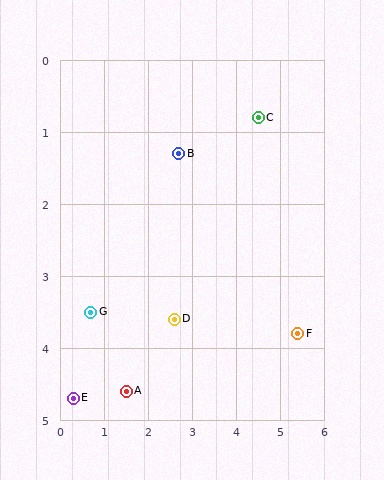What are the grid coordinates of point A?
Point A is at approximately (1.5, 4.6).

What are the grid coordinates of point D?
Point D is at approximately (2.6, 3.6).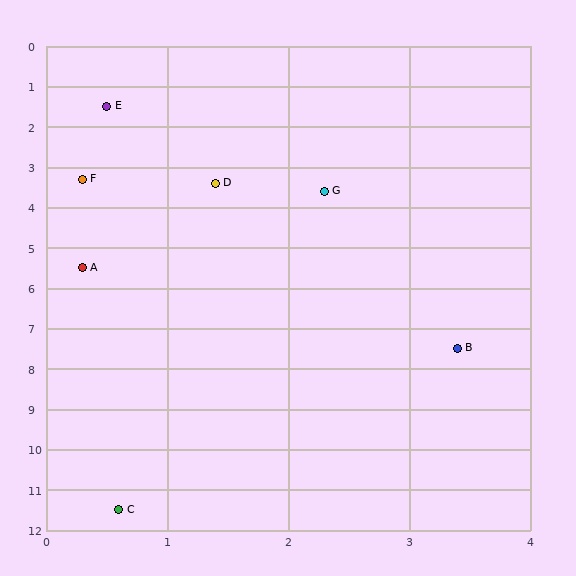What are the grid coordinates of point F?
Point F is at approximately (0.3, 3.3).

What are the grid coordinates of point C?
Point C is at approximately (0.6, 11.5).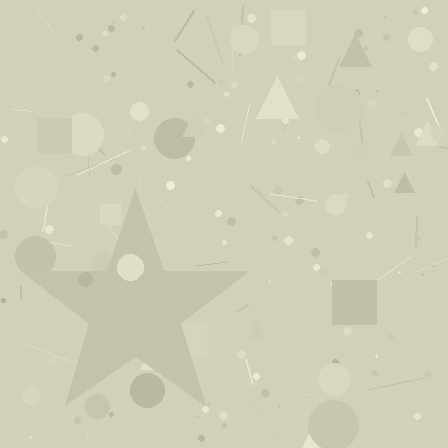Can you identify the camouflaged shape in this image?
The camouflaged shape is a star.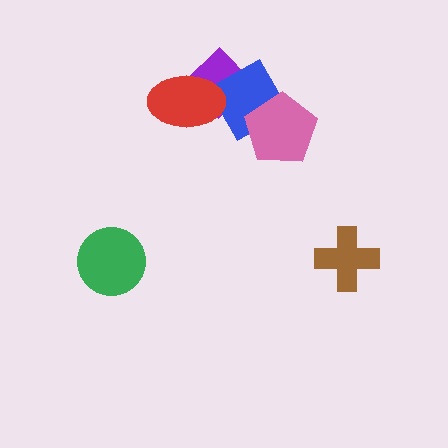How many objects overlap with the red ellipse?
2 objects overlap with the red ellipse.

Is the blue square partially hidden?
Yes, it is partially covered by another shape.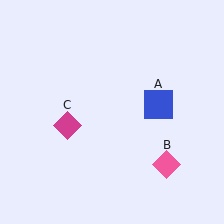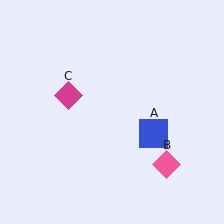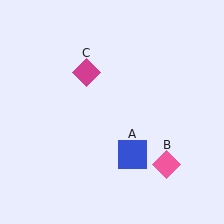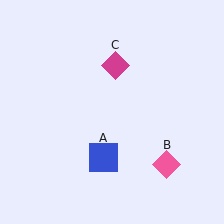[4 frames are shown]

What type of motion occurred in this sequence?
The blue square (object A), magenta diamond (object C) rotated clockwise around the center of the scene.